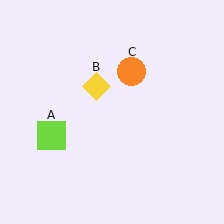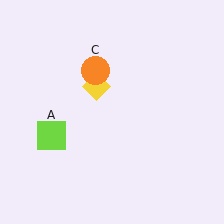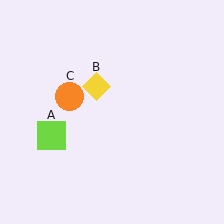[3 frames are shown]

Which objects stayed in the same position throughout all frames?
Lime square (object A) and yellow diamond (object B) remained stationary.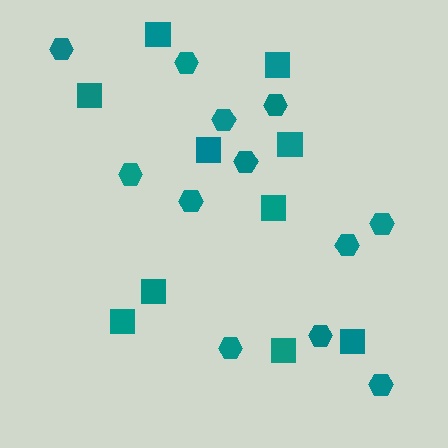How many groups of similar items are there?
There are 2 groups: one group of squares (10) and one group of hexagons (12).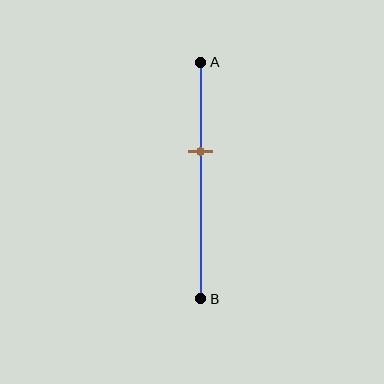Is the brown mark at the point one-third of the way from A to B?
No, the mark is at about 40% from A, not at the 33% one-third point.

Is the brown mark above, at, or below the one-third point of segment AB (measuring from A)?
The brown mark is below the one-third point of segment AB.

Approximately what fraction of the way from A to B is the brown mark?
The brown mark is approximately 40% of the way from A to B.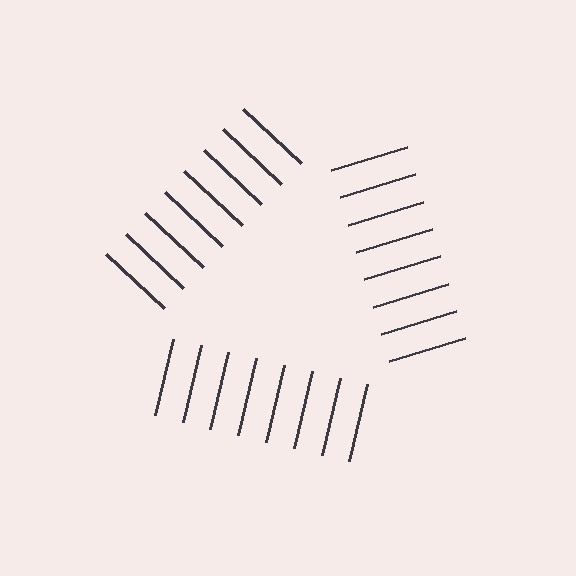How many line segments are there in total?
24 — 8 along each of the 3 edges.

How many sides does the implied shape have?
3 sides — the line-ends trace a triangle.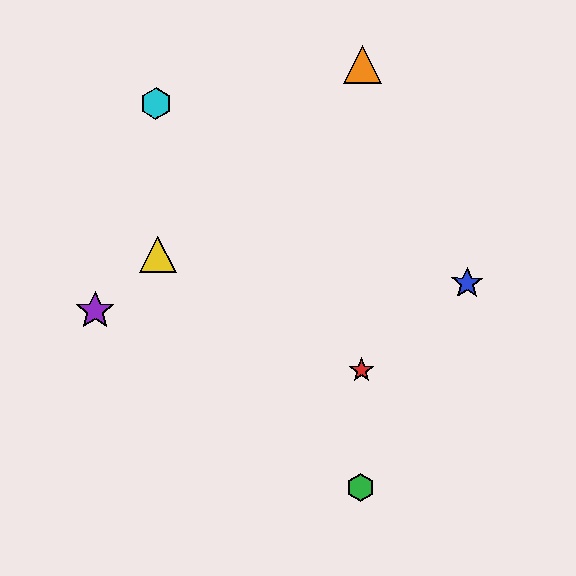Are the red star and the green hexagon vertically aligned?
Yes, both are at x≈361.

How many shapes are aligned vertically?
3 shapes (the red star, the green hexagon, the orange triangle) are aligned vertically.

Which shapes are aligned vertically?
The red star, the green hexagon, the orange triangle are aligned vertically.